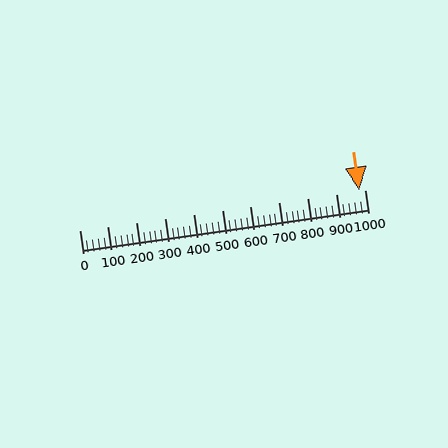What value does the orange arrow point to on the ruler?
The orange arrow points to approximately 980.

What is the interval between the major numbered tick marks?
The major tick marks are spaced 100 units apart.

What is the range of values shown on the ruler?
The ruler shows values from 0 to 1000.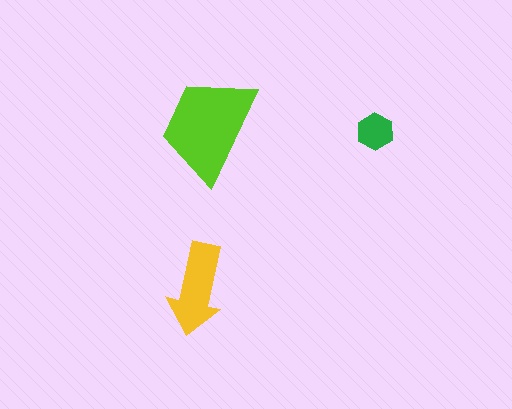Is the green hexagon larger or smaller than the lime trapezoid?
Smaller.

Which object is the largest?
The lime trapezoid.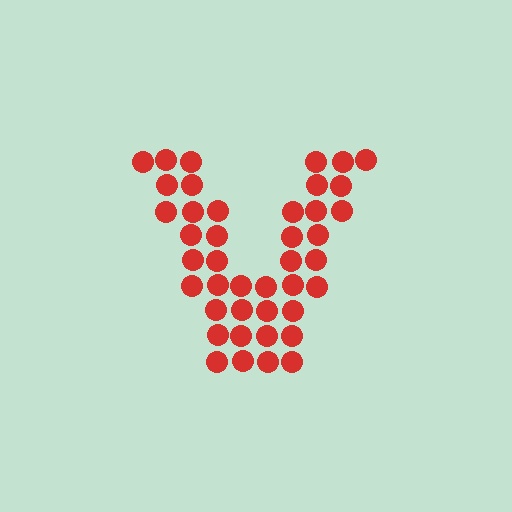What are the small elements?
The small elements are circles.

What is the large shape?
The large shape is the letter V.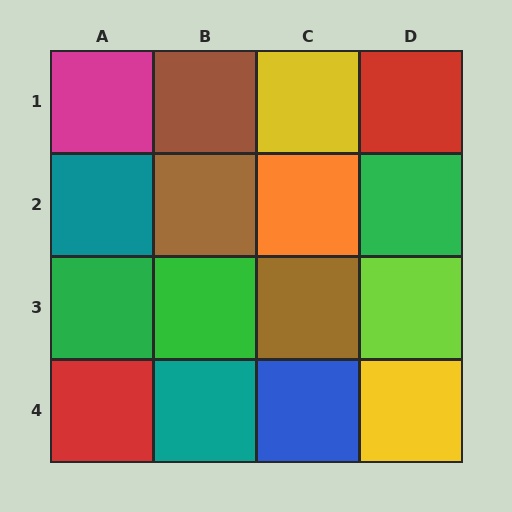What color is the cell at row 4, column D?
Yellow.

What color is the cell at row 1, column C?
Yellow.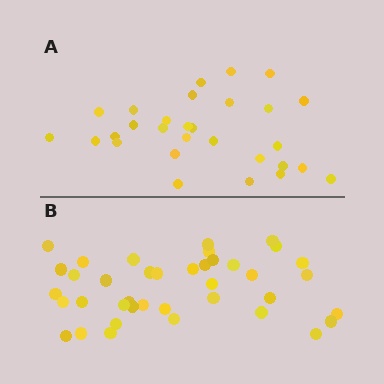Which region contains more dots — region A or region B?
Region B (the bottom region) has more dots.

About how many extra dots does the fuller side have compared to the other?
Region B has roughly 10 or so more dots than region A.